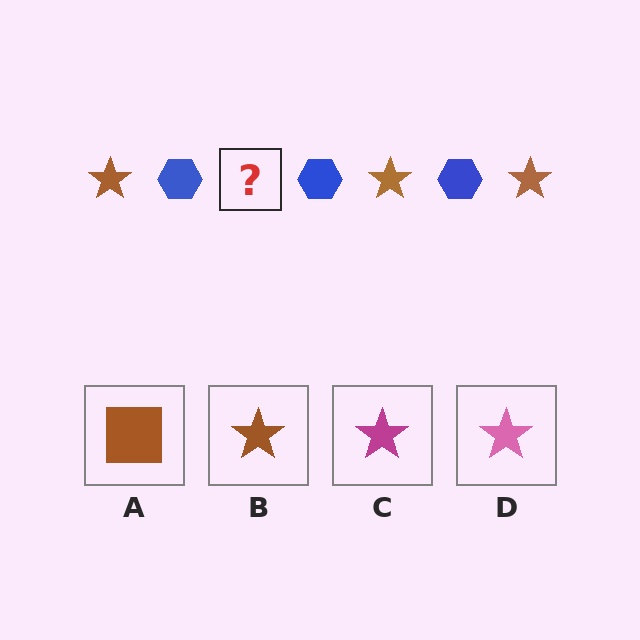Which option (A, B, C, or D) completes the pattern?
B.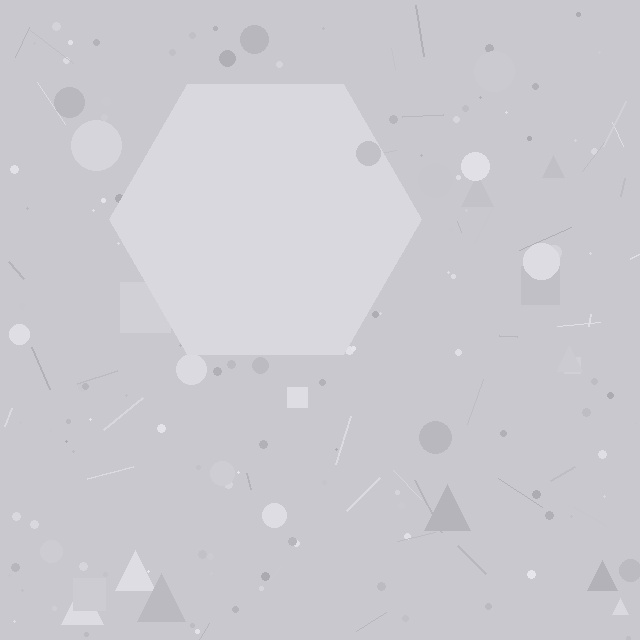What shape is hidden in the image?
A hexagon is hidden in the image.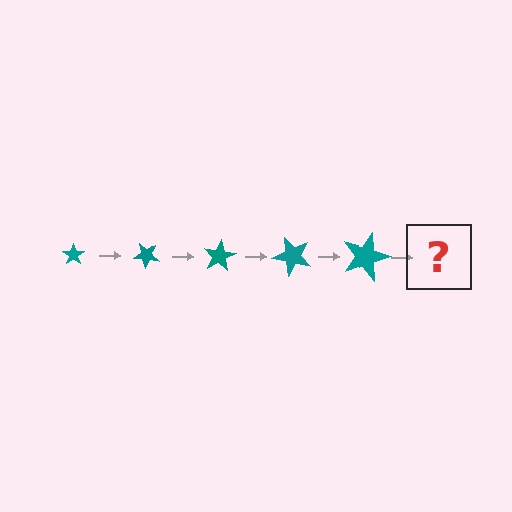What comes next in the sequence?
The next element should be a star, larger than the previous one and rotated 200 degrees from the start.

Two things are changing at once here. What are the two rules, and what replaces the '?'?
The two rules are that the star grows larger each step and it rotates 40 degrees each step. The '?' should be a star, larger than the previous one and rotated 200 degrees from the start.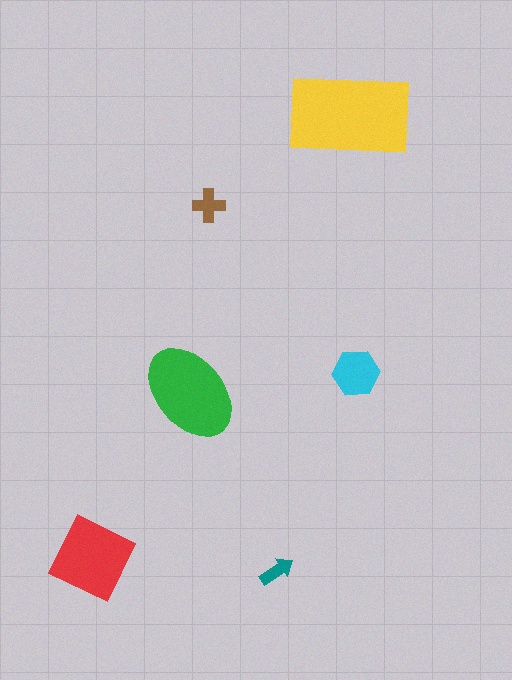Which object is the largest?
The yellow rectangle.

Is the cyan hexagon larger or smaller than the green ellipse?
Smaller.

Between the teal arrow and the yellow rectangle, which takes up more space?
The yellow rectangle.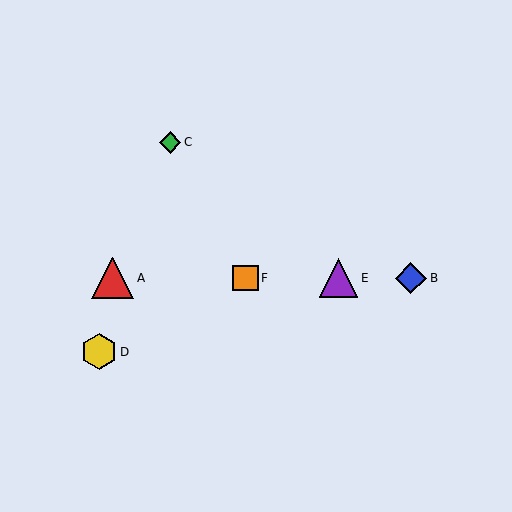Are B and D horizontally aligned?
No, B is at y≈278 and D is at y≈352.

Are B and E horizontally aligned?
Yes, both are at y≈278.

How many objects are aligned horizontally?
4 objects (A, B, E, F) are aligned horizontally.